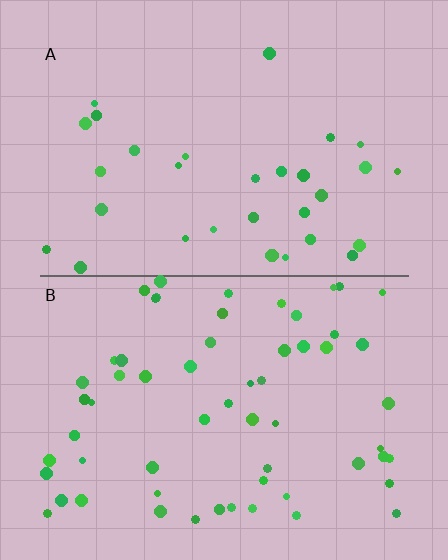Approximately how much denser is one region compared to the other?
Approximately 1.9× — region B over region A.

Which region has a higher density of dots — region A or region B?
B (the bottom).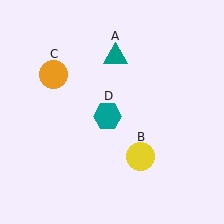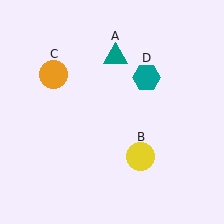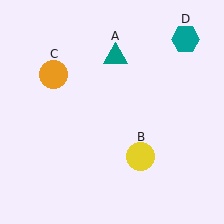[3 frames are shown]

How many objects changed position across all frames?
1 object changed position: teal hexagon (object D).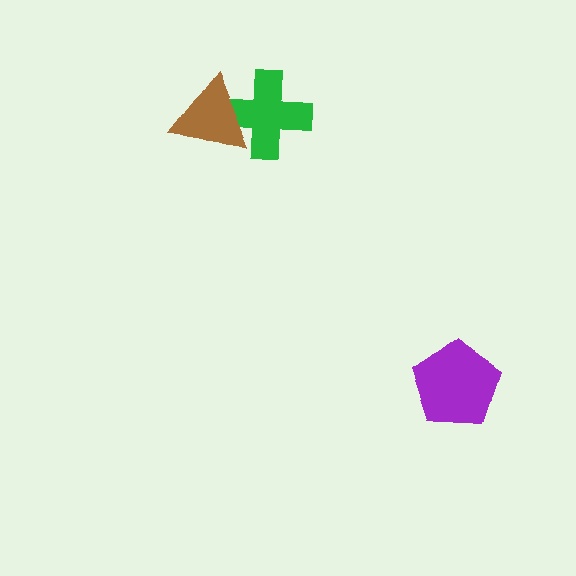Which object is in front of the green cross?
The brown triangle is in front of the green cross.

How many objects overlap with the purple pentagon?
0 objects overlap with the purple pentagon.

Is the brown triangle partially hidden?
No, no other shape covers it.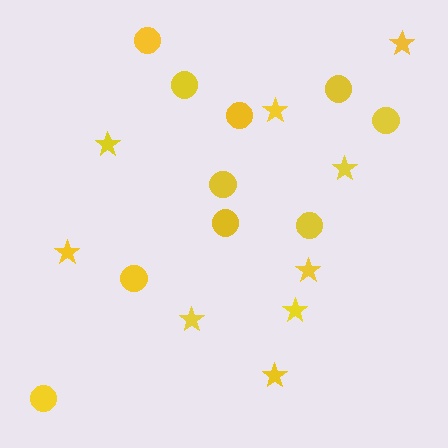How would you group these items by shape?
There are 2 groups: one group of circles (10) and one group of stars (9).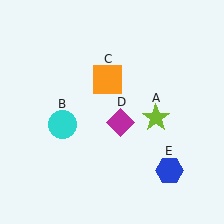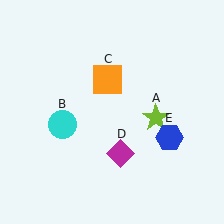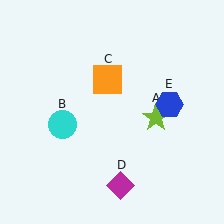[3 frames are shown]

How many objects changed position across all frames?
2 objects changed position: magenta diamond (object D), blue hexagon (object E).